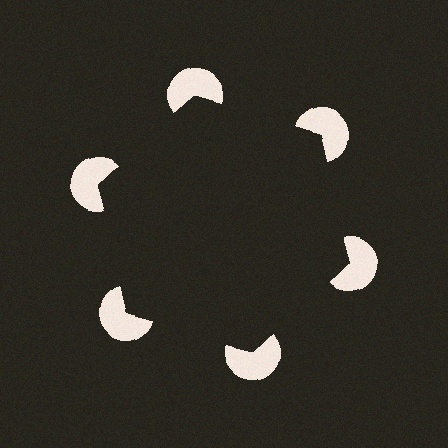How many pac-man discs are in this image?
There are 6 — one at each vertex of the illusory hexagon.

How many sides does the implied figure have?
6 sides.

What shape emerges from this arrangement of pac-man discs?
An illusory hexagon — its edges are inferred from the aligned wedge cuts in the pac-man discs, not physically drawn.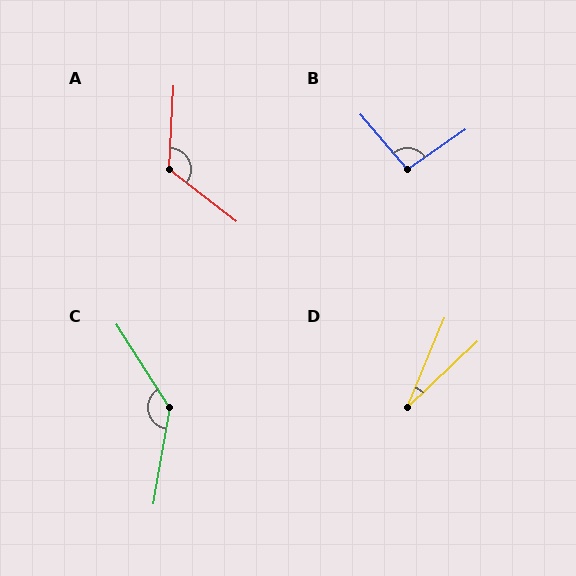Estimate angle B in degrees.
Approximately 96 degrees.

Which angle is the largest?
C, at approximately 138 degrees.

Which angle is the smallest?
D, at approximately 24 degrees.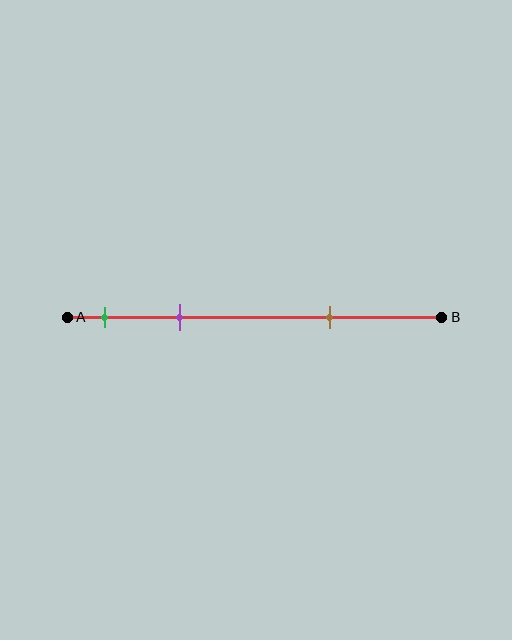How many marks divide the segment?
There are 3 marks dividing the segment.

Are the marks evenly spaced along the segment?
No, the marks are not evenly spaced.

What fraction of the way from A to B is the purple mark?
The purple mark is approximately 30% (0.3) of the way from A to B.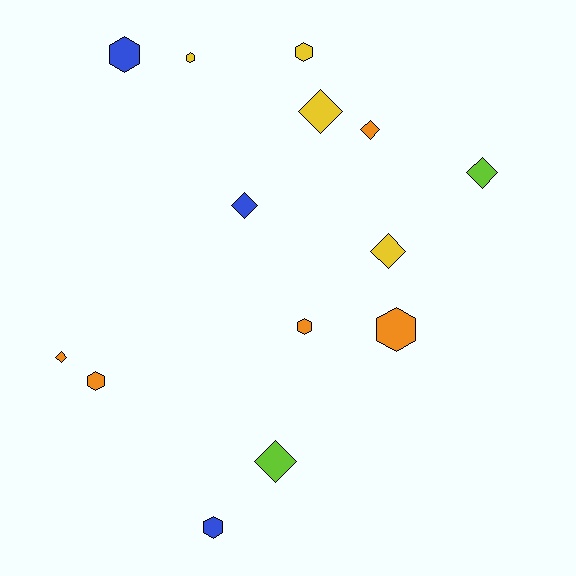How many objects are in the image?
There are 14 objects.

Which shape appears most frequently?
Diamond, with 7 objects.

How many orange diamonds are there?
There are 2 orange diamonds.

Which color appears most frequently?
Orange, with 5 objects.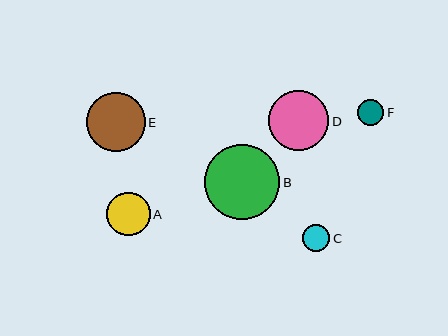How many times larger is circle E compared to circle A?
Circle E is approximately 1.4 times the size of circle A.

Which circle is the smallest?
Circle F is the smallest with a size of approximately 27 pixels.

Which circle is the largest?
Circle B is the largest with a size of approximately 76 pixels.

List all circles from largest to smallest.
From largest to smallest: B, D, E, A, C, F.